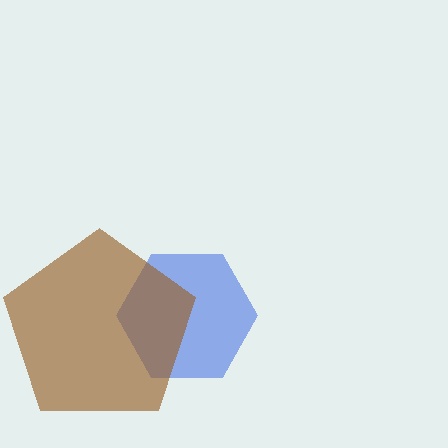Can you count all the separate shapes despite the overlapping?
Yes, there are 2 separate shapes.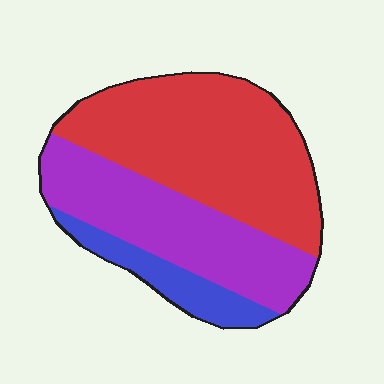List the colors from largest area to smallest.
From largest to smallest: red, purple, blue.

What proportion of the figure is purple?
Purple covers about 35% of the figure.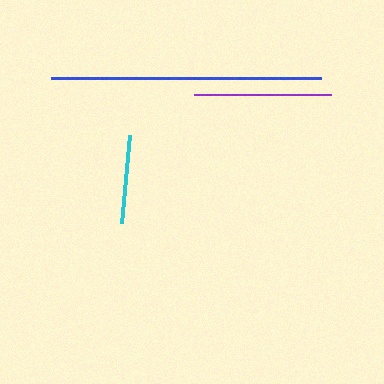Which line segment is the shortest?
The cyan line is the shortest at approximately 88 pixels.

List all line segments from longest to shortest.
From longest to shortest: blue, purple, cyan.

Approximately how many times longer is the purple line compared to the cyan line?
The purple line is approximately 1.6 times the length of the cyan line.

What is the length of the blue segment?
The blue segment is approximately 270 pixels long.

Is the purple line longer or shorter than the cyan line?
The purple line is longer than the cyan line.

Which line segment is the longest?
The blue line is the longest at approximately 270 pixels.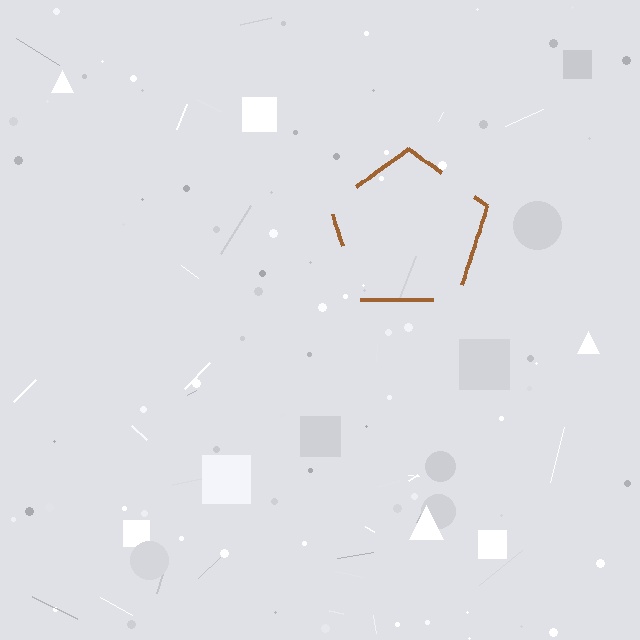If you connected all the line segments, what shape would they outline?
They would outline a pentagon.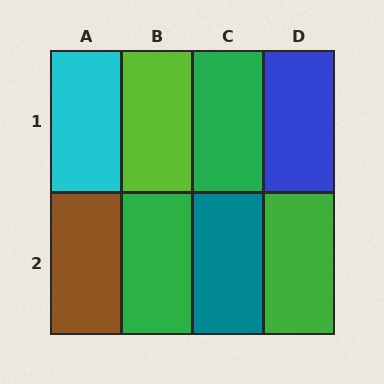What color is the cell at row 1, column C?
Green.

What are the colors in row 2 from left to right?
Brown, green, teal, green.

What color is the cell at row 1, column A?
Cyan.